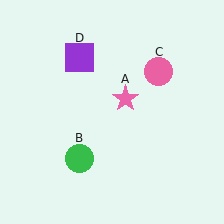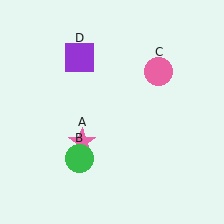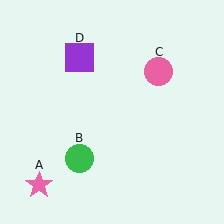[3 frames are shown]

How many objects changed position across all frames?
1 object changed position: pink star (object A).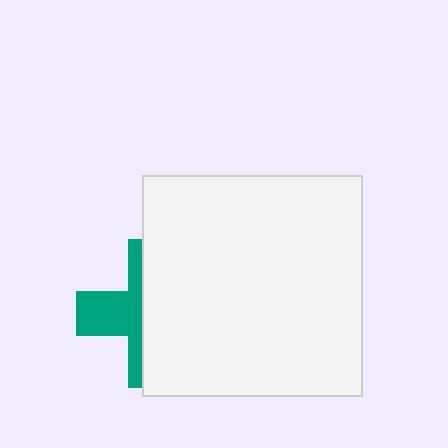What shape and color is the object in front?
The object in front is a white square.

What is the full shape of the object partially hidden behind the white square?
The partially hidden object is a teal cross.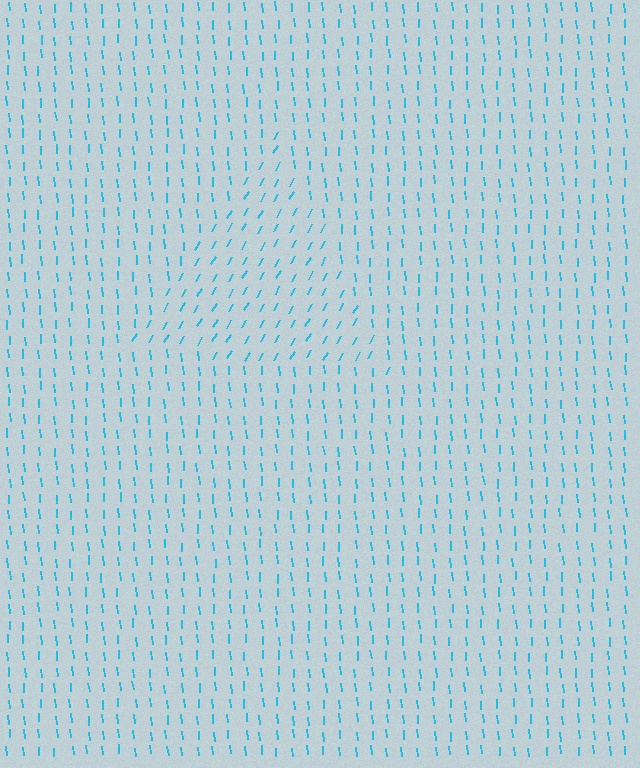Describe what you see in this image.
The image is filled with small cyan line segments. A triangle region in the image has lines oriented differently from the surrounding lines, creating a visible texture boundary.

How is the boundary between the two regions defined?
The boundary is defined purely by a change in line orientation (approximately 35 degrees difference). All lines are the same color and thickness.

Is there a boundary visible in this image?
Yes, there is a texture boundary formed by a change in line orientation.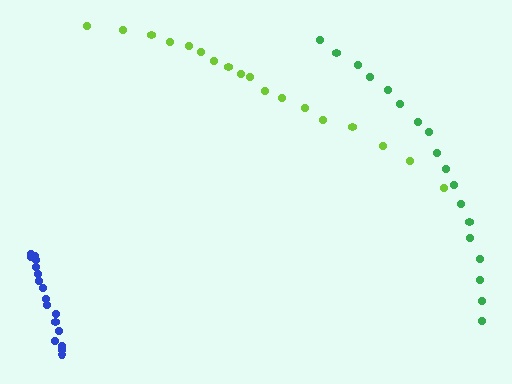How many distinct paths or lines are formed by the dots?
There are 3 distinct paths.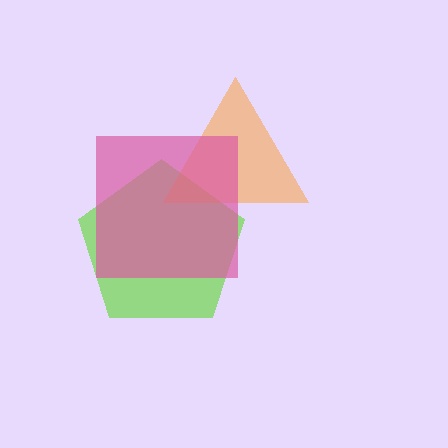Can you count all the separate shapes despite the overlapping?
Yes, there are 3 separate shapes.